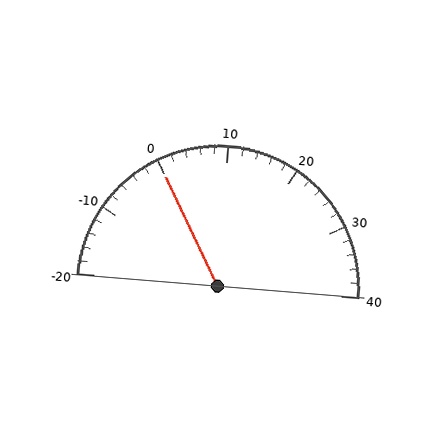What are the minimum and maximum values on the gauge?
The gauge ranges from -20 to 40.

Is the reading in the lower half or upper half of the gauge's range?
The reading is in the lower half of the range (-20 to 40).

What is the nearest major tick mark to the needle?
The nearest major tick mark is 0.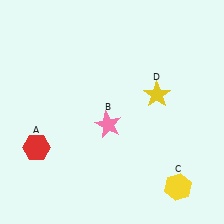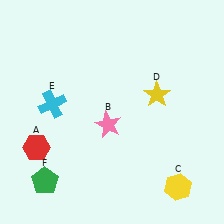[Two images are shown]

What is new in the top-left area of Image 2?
A cyan cross (E) was added in the top-left area of Image 2.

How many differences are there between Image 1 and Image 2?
There are 2 differences between the two images.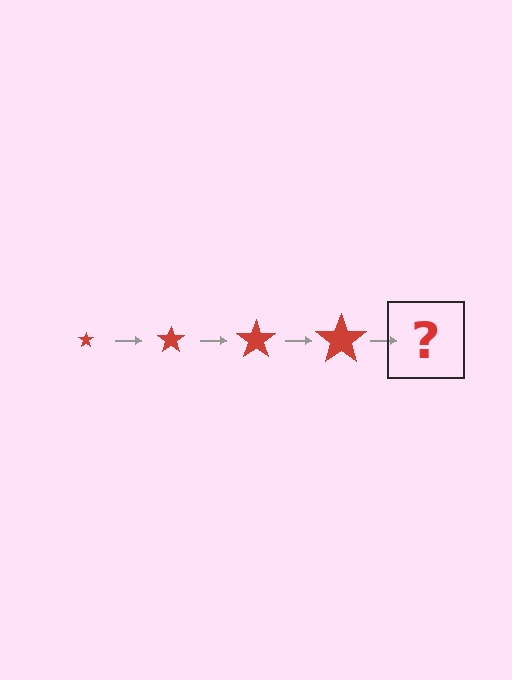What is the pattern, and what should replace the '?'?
The pattern is that the star gets progressively larger each step. The '?' should be a red star, larger than the previous one.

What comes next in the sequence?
The next element should be a red star, larger than the previous one.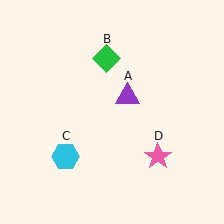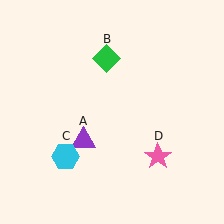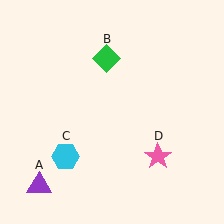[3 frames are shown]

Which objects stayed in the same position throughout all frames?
Green diamond (object B) and cyan hexagon (object C) and pink star (object D) remained stationary.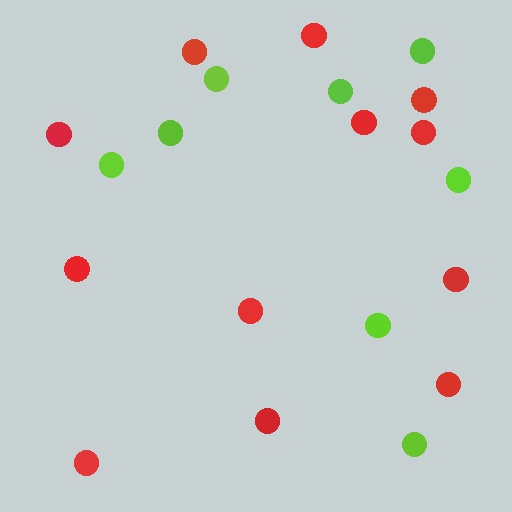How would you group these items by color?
There are 2 groups: one group of red circles (12) and one group of lime circles (8).